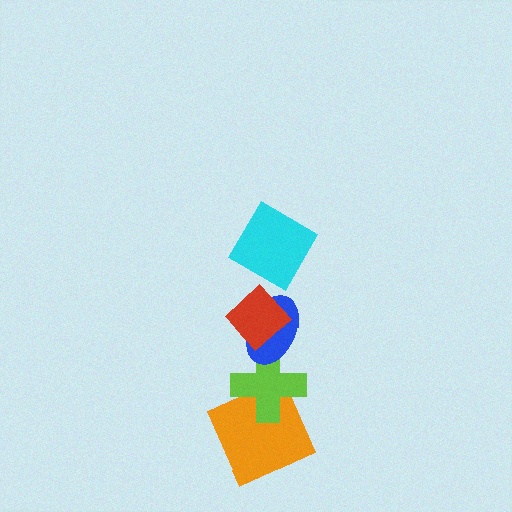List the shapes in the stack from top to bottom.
From top to bottom: the cyan diamond, the red diamond, the blue ellipse, the lime cross, the orange square.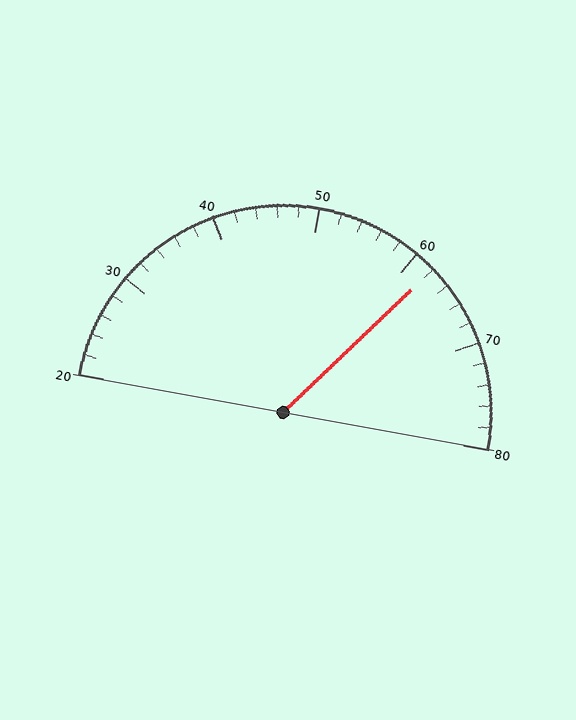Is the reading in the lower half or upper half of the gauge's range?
The reading is in the upper half of the range (20 to 80).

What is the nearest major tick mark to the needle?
The nearest major tick mark is 60.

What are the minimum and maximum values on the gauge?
The gauge ranges from 20 to 80.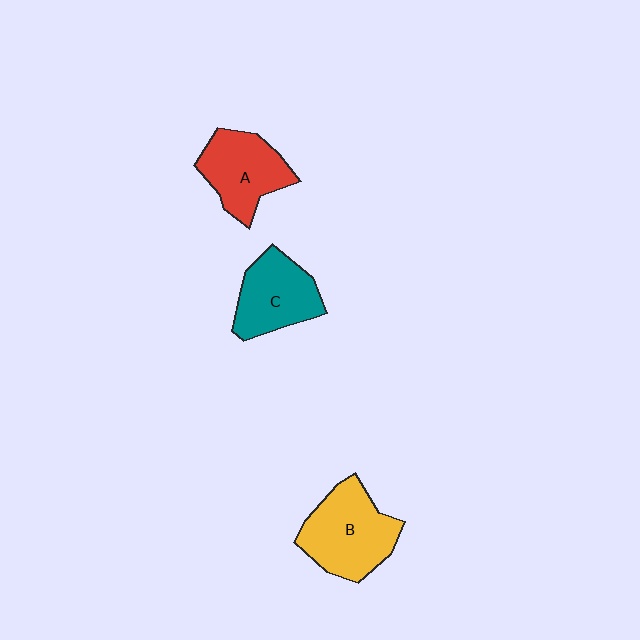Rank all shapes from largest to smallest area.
From largest to smallest: B (yellow), A (red), C (teal).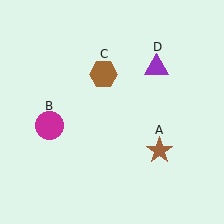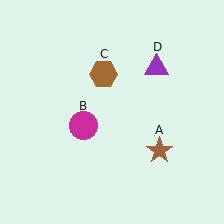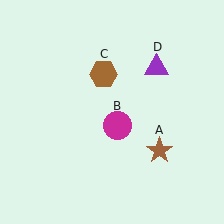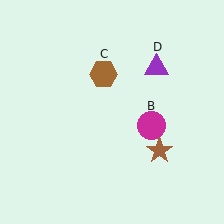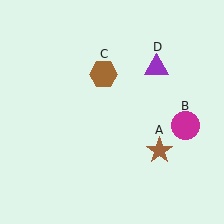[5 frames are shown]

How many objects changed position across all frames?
1 object changed position: magenta circle (object B).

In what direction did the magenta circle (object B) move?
The magenta circle (object B) moved right.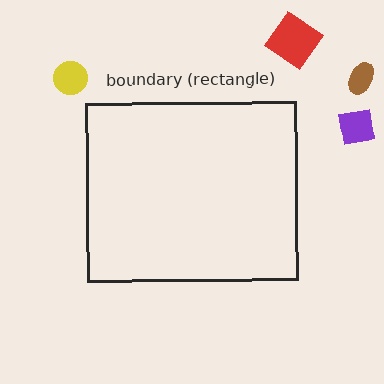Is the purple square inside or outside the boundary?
Outside.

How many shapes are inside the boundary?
0 inside, 4 outside.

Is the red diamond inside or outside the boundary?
Outside.